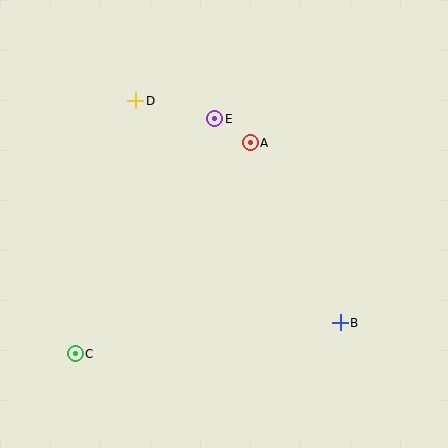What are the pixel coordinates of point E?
Point E is at (215, 119).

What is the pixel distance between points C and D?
The distance between C and D is 260 pixels.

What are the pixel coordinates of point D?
Point D is at (136, 101).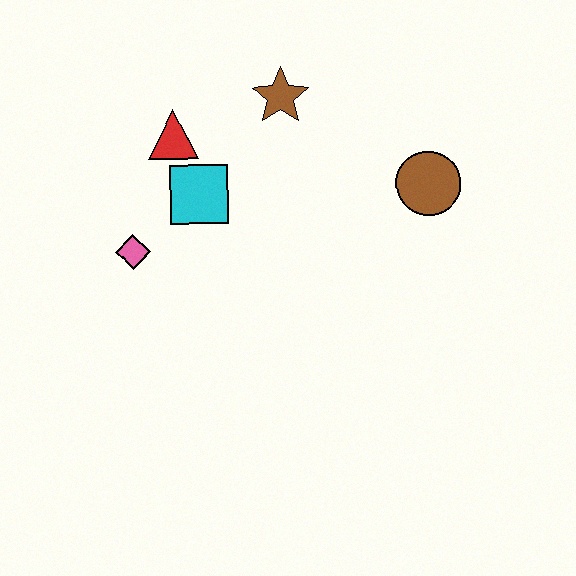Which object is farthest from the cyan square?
The brown circle is farthest from the cyan square.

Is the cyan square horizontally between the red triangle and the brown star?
Yes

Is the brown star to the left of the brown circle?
Yes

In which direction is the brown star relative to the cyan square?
The brown star is above the cyan square.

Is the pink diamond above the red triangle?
No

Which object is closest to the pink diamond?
The cyan square is closest to the pink diamond.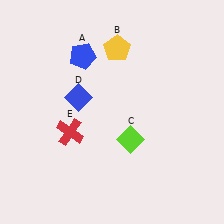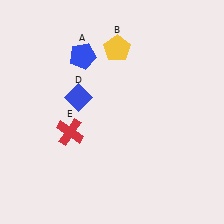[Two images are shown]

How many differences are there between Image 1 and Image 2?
There is 1 difference between the two images.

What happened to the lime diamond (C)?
The lime diamond (C) was removed in Image 2. It was in the bottom-right area of Image 1.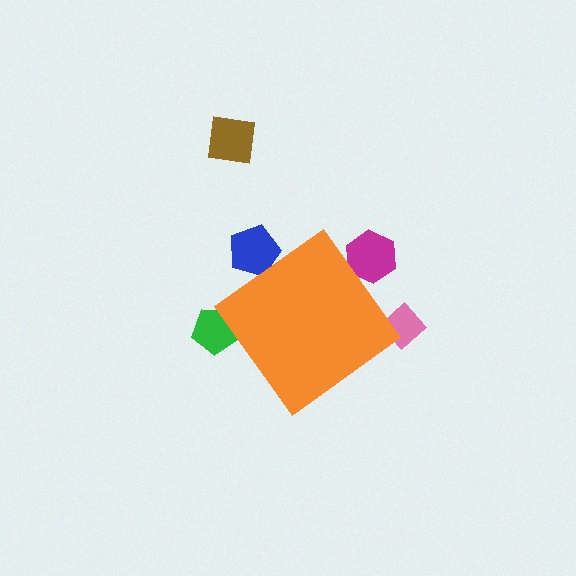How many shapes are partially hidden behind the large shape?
4 shapes are partially hidden.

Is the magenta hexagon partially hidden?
Yes, the magenta hexagon is partially hidden behind the orange diamond.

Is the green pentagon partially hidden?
Yes, the green pentagon is partially hidden behind the orange diamond.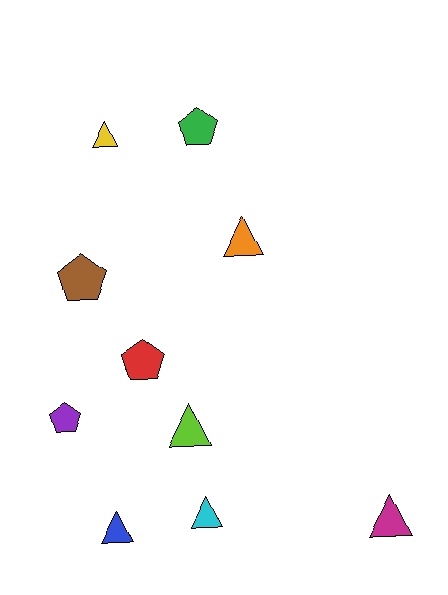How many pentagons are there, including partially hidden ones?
There are 4 pentagons.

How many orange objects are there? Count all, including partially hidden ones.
There is 1 orange object.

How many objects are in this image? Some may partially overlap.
There are 10 objects.